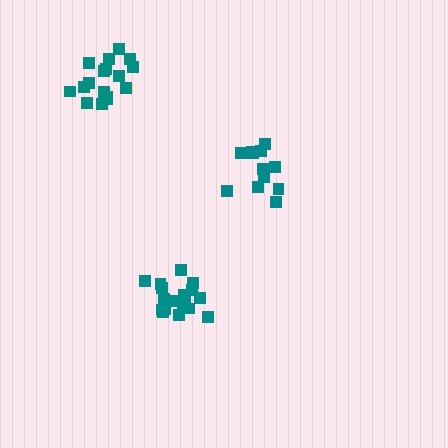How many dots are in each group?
Group 1: 17 dots, Group 2: 18 dots, Group 3: 12 dots (47 total).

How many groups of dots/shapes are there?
There are 3 groups.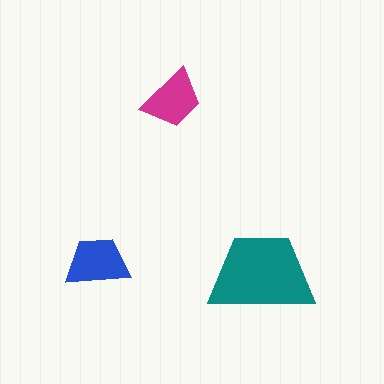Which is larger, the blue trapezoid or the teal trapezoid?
The teal one.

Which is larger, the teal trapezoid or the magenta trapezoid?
The teal one.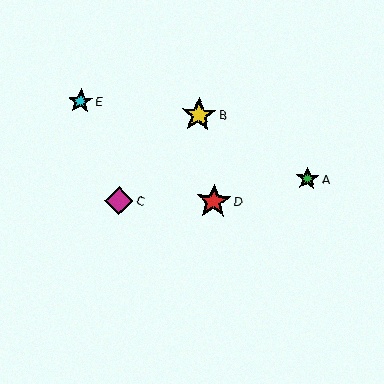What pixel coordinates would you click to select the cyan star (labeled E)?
Click at (80, 101) to select the cyan star E.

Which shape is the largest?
The yellow star (labeled B) is the largest.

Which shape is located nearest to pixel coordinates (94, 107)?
The cyan star (labeled E) at (80, 101) is nearest to that location.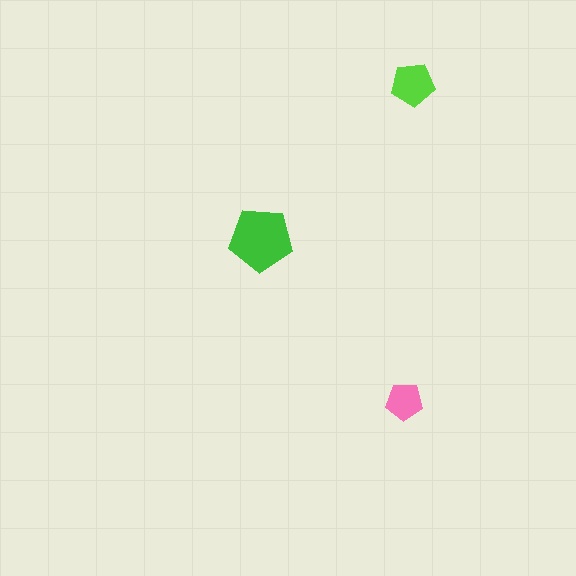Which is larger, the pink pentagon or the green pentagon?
The green one.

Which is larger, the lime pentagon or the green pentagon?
The green one.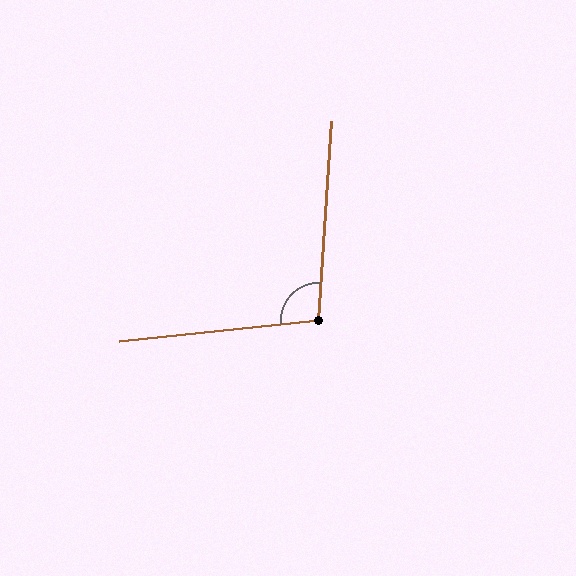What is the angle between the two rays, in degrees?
Approximately 100 degrees.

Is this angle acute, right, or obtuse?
It is obtuse.